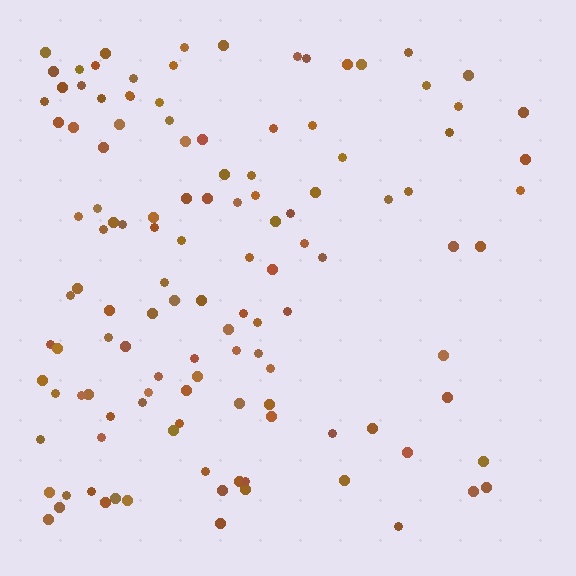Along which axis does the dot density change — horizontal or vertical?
Horizontal.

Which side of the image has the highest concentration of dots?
The left.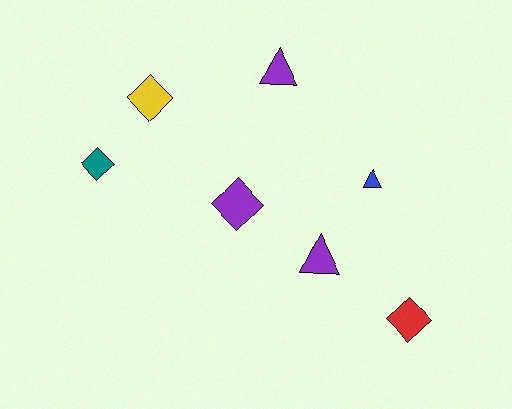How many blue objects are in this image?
There is 1 blue object.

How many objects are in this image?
There are 7 objects.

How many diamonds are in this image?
There are 4 diamonds.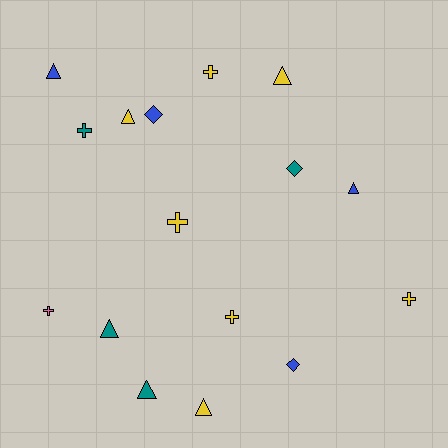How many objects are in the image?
There are 16 objects.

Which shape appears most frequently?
Triangle, with 7 objects.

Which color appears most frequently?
Yellow, with 7 objects.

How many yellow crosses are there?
There are 4 yellow crosses.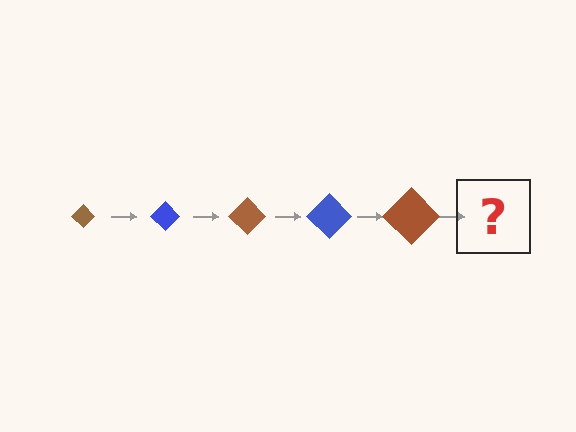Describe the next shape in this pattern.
It should be a blue diamond, larger than the previous one.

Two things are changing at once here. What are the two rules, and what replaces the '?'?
The two rules are that the diamond grows larger each step and the color cycles through brown and blue. The '?' should be a blue diamond, larger than the previous one.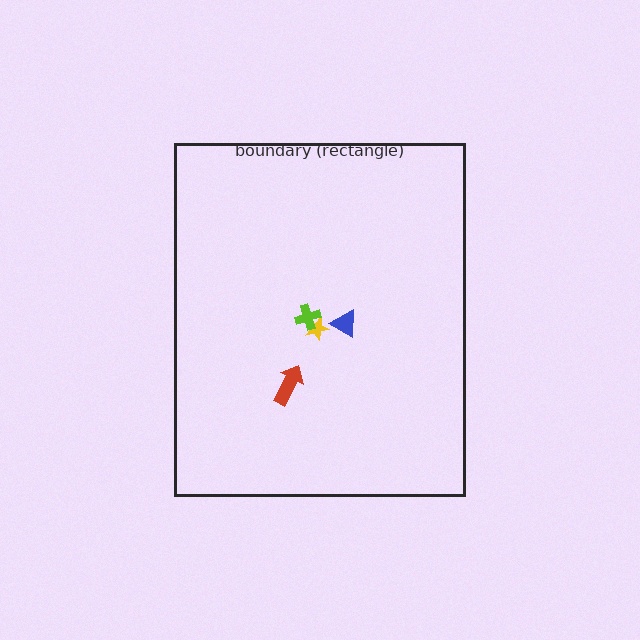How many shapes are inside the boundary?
4 inside, 0 outside.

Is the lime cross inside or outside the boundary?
Inside.